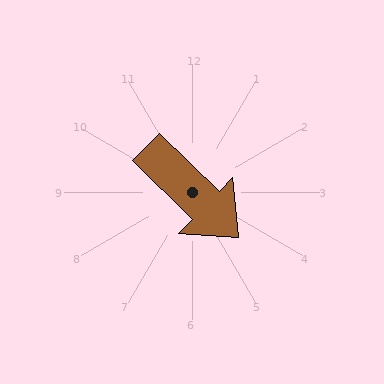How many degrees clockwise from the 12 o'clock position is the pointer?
Approximately 134 degrees.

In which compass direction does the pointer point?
Southeast.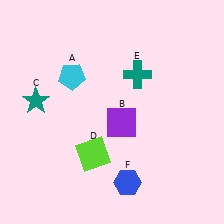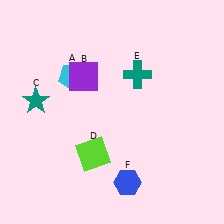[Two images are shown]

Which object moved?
The purple square (B) moved up.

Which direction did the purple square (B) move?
The purple square (B) moved up.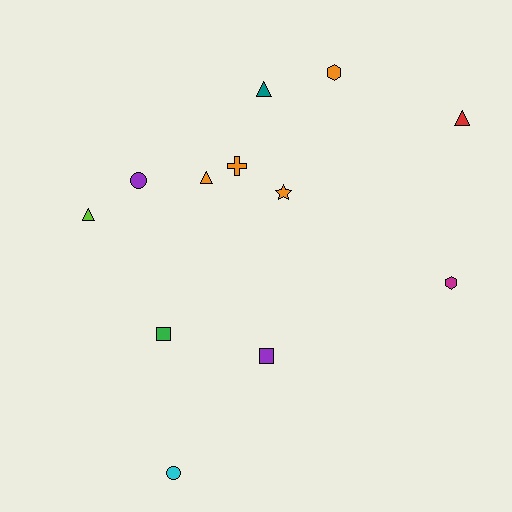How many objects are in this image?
There are 12 objects.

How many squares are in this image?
There are 2 squares.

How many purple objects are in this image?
There are 2 purple objects.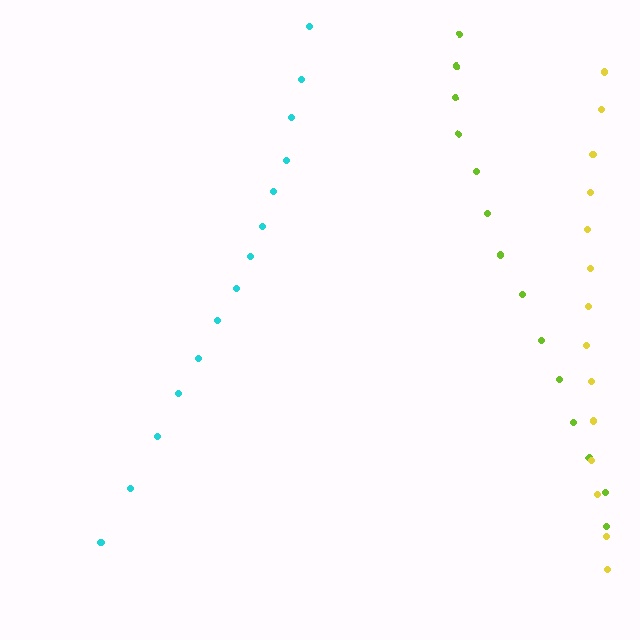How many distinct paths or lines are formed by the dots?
There are 3 distinct paths.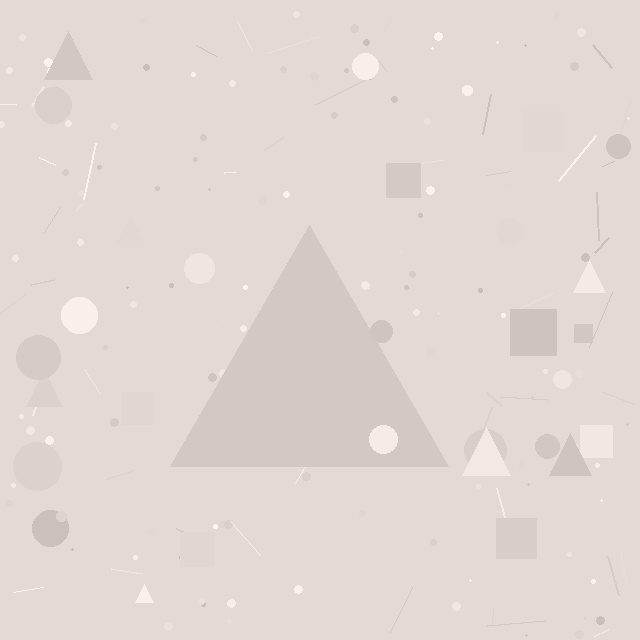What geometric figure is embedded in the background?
A triangle is embedded in the background.